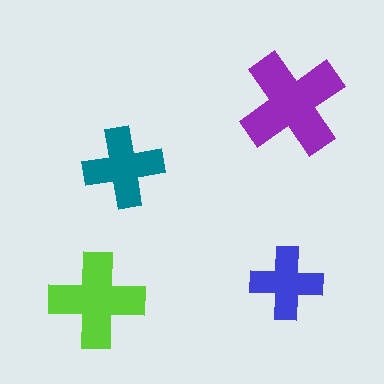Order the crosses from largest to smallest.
the purple one, the lime one, the teal one, the blue one.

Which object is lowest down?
The lime cross is bottommost.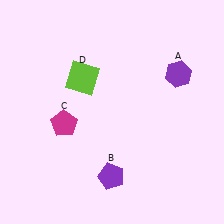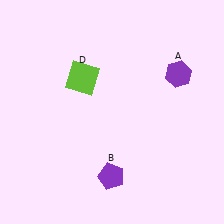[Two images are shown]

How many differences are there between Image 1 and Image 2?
There is 1 difference between the two images.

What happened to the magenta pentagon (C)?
The magenta pentagon (C) was removed in Image 2. It was in the bottom-left area of Image 1.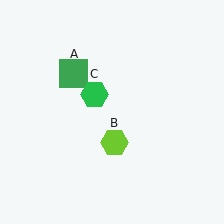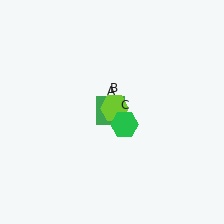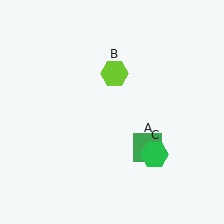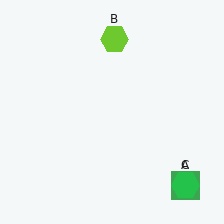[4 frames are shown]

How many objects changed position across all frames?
3 objects changed position: green square (object A), lime hexagon (object B), green hexagon (object C).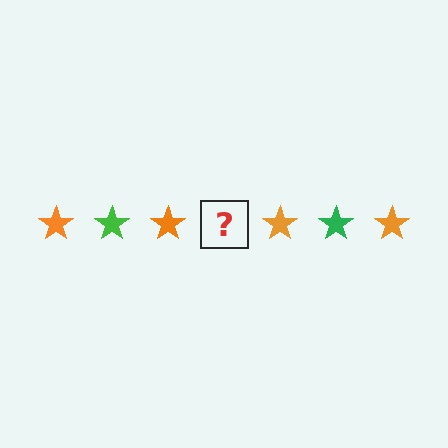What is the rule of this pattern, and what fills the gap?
The rule is that the pattern cycles through orange, green stars. The gap should be filled with a green star.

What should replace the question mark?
The question mark should be replaced with a green star.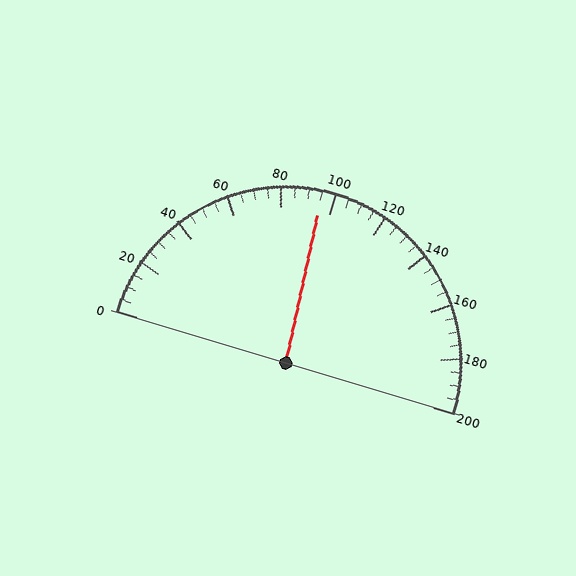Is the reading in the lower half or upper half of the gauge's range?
The reading is in the lower half of the range (0 to 200).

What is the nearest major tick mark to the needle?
The nearest major tick mark is 100.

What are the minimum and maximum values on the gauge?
The gauge ranges from 0 to 200.